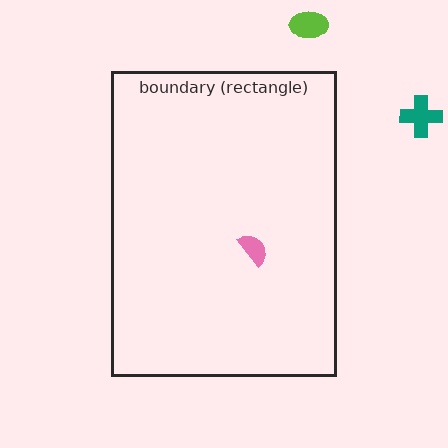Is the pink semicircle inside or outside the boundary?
Inside.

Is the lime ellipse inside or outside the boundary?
Outside.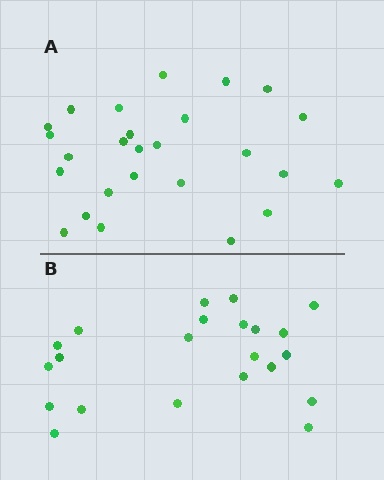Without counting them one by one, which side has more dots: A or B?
Region A (the top region) has more dots.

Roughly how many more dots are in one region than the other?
Region A has about 4 more dots than region B.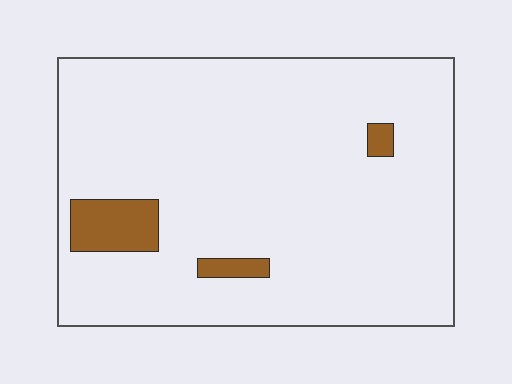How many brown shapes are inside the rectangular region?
3.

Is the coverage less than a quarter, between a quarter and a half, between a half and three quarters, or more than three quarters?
Less than a quarter.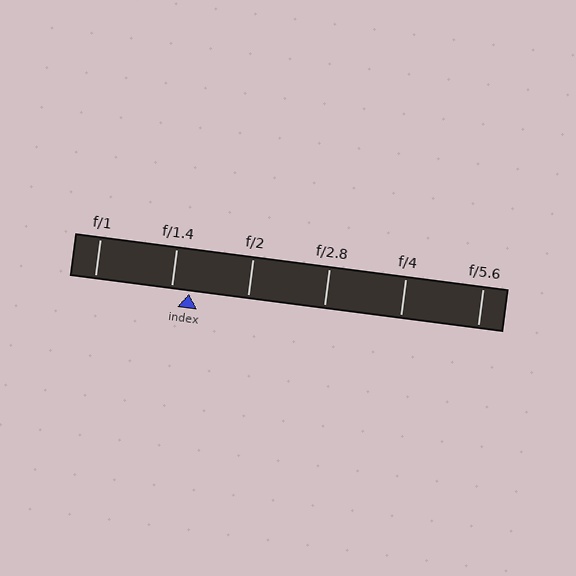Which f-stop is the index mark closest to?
The index mark is closest to f/1.4.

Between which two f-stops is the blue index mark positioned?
The index mark is between f/1.4 and f/2.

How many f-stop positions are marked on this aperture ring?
There are 6 f-stop positions marked.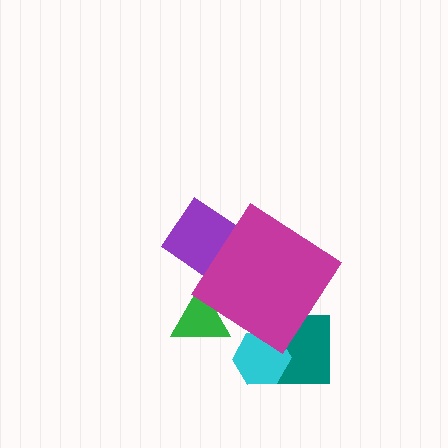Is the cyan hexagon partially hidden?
Yes, the cyan hexagon is partially hidden behind the magenta diamond.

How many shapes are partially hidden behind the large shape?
4 shapes are partially hidden.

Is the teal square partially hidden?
Yes, the teal square is partially hidden behind the magenta diamond.